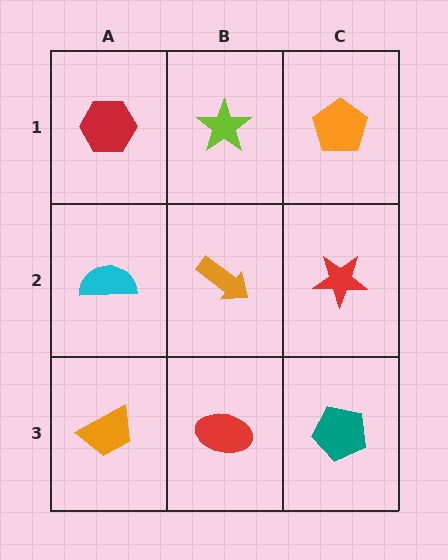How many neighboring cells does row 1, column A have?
2.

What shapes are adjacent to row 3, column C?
A red star (row 2, column C), a red ellipse (row 3, column B).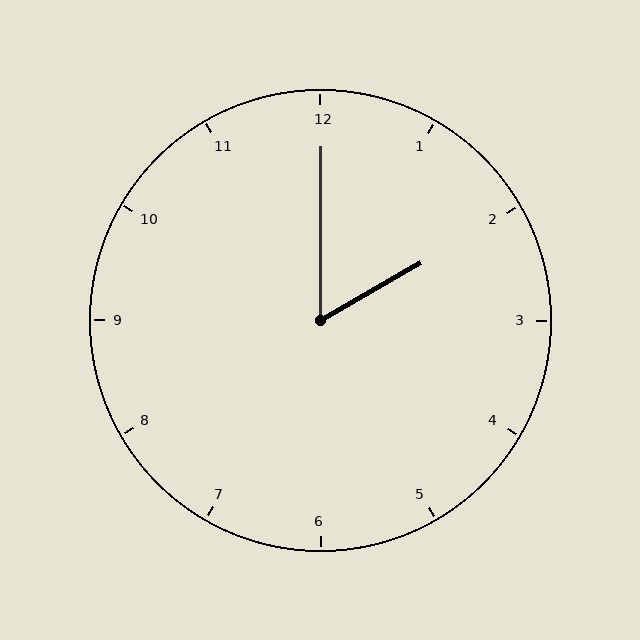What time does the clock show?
2:00.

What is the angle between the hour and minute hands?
Approximately 60 degrees.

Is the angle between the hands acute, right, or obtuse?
It is acute.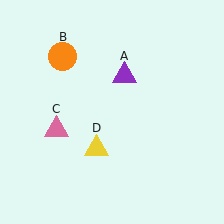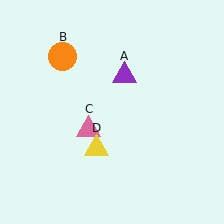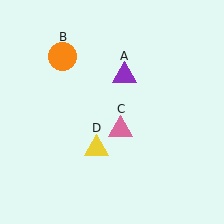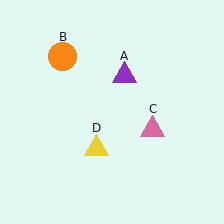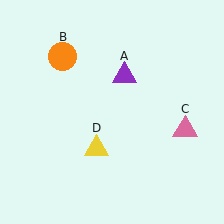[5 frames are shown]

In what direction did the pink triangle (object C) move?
The pink triangle (object C) moved right.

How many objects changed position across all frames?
1 object changed position: pink triangle (object C).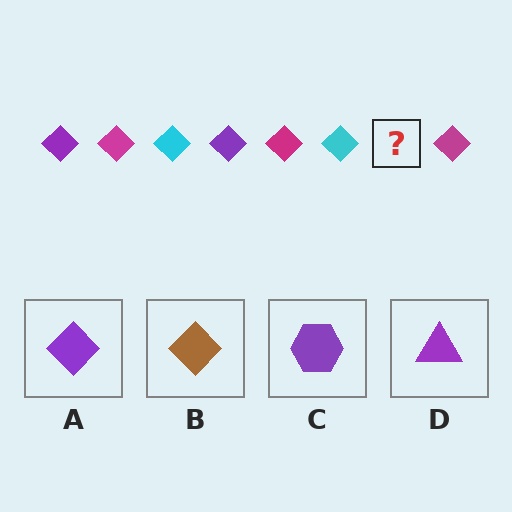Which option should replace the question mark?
Option A.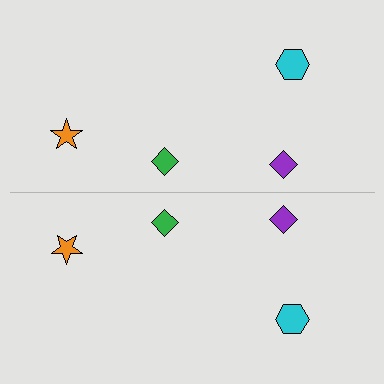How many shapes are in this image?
There are 8 shapes in this image.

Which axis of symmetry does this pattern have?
The pattern has a horizontal axis of symmetry running through the center of the image.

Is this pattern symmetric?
Yes, this pattern has bilateral (reflection) symmetry.